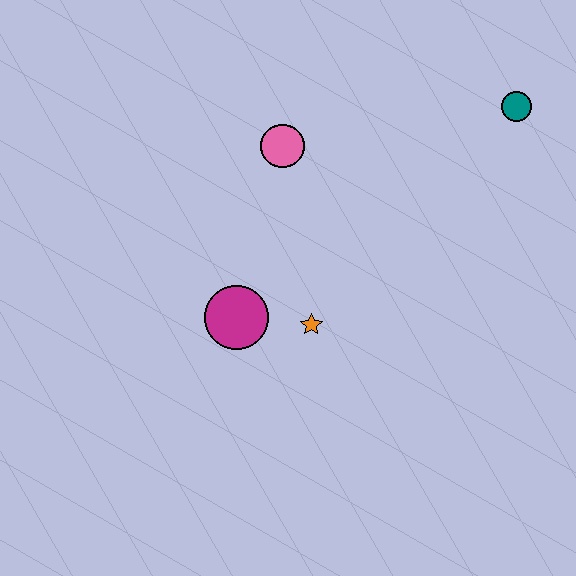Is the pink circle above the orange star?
Yes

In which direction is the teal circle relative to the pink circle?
The teal circle is to the right of the pink circle.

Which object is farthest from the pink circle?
The teal circle is farthest from the pink circle.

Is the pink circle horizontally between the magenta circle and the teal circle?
Yes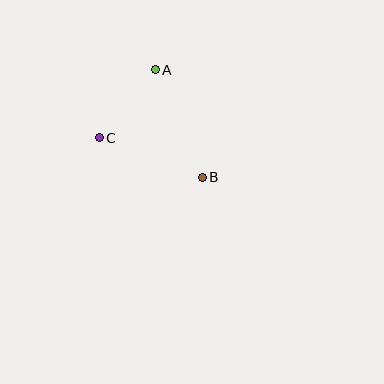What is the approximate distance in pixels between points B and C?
The distance between B and C is approximately 111 pixels.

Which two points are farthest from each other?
Points A and B are farthest from each other.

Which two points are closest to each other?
Points A and C are closest to each other.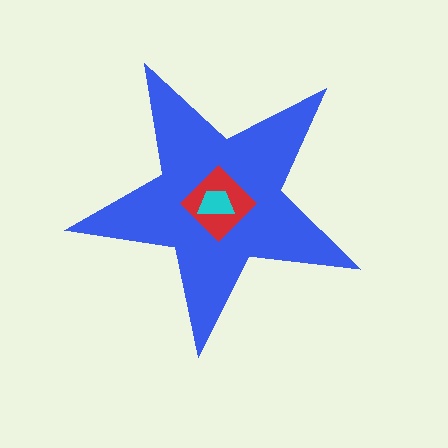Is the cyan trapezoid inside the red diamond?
Yes.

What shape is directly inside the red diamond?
The cyan trapezoid.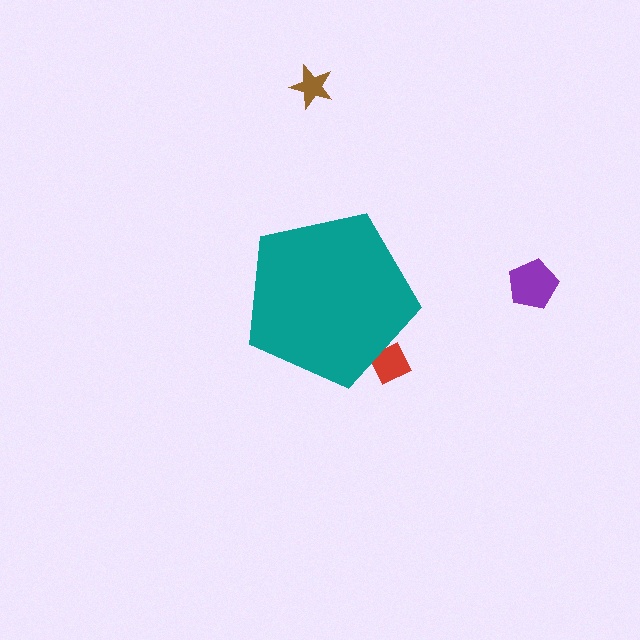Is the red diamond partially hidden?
Yes, the red diamond is partially hidden behind the teal pentagon.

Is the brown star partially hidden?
No, the brown star is fully visible.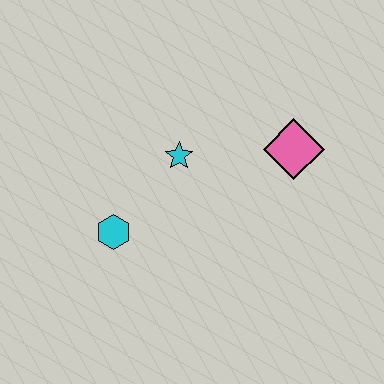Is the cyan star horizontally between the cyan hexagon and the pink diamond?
Yes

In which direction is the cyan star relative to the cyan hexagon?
The cyan star is above the cyan hexagon.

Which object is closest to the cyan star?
The cyan hexagon is closest to the cyan star.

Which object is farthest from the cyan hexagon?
The pink diamond is farthest from the cyan hexagon.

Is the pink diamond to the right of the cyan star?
Yes